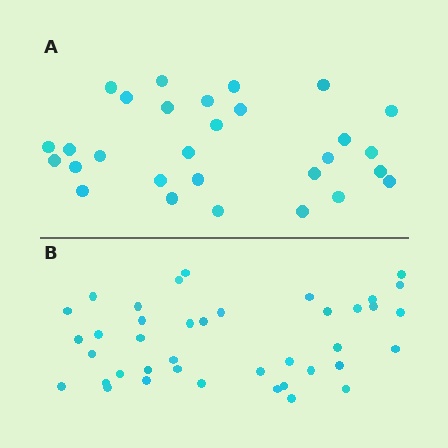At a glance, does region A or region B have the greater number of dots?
Region B (the bottom region) has more dots.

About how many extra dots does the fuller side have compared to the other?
Region B has roughly 12 or so more dots than region A.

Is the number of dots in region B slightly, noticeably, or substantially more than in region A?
Region B has noticeably more, but not dramatically so. The ratio is roughly 1.4 to 1.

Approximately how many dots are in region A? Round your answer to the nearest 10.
About 30 dots. (The exact count is 29, which rounds to 30.)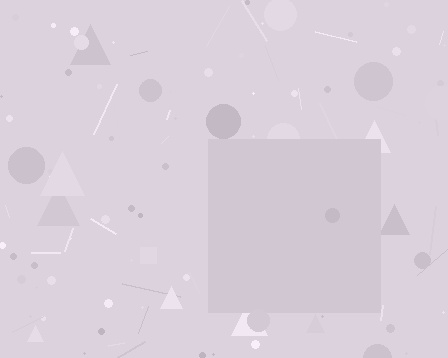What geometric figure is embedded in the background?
A square is embedded in the background.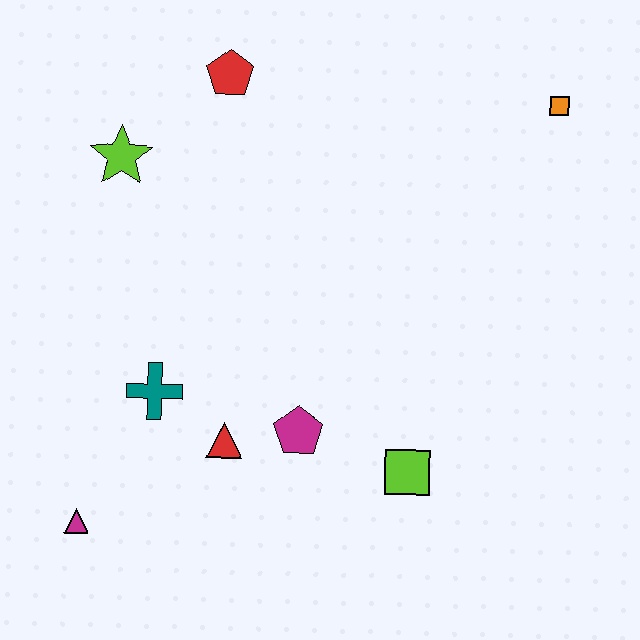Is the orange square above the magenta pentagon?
Yes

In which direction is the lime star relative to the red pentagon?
The lime star is to the left of the red pentagon.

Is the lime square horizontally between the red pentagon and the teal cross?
No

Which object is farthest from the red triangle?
The orange square is farthest from the red triangle.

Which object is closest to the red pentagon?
The lime star is closest to the red pentagon.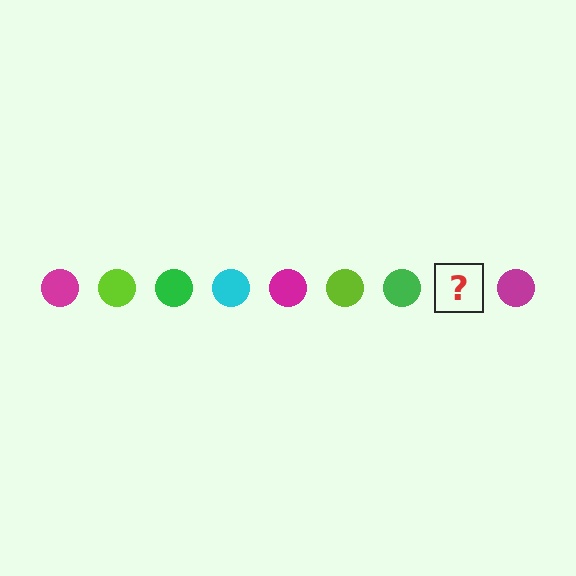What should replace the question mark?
The question mark should be replaced with a cyan circle.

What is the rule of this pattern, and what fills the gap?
The rule is that the pattern cycles through magenta, lime, green, cyan circles. The gap should be filled with a cyan circle.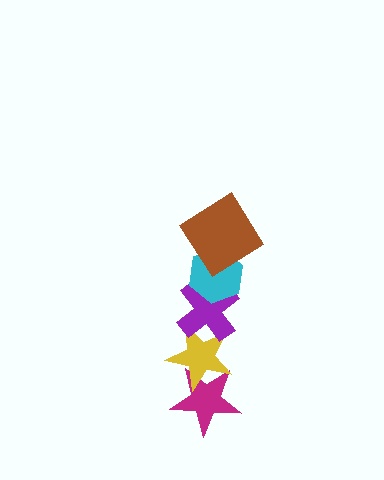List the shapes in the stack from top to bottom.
From top to bottom: the brown diamond, the cyan hexagon, the purple cross, the yellow star, the magenta star.